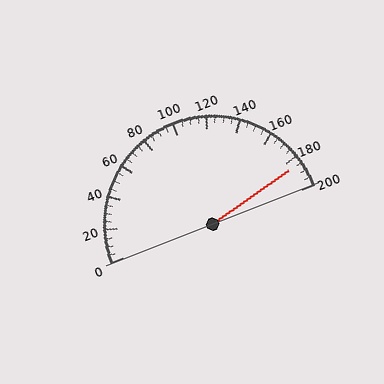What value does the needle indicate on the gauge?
The needle indicates approximately 185.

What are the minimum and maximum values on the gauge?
The gauge ranges from 0 to 200.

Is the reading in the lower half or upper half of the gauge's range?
The reading is in the upper half of the range (0 to 200).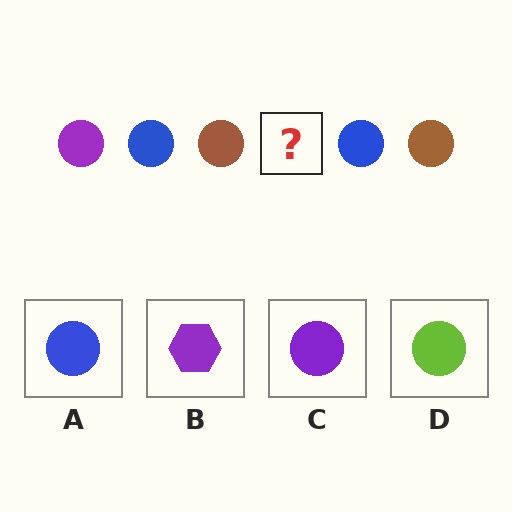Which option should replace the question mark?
Option C.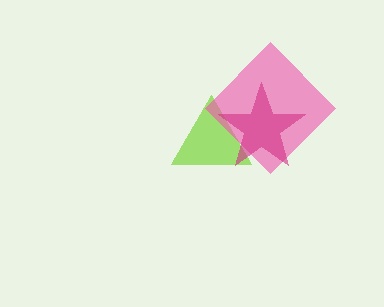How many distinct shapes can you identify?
There are 3 distinct shapes: a lime triangle, a pink diamond, a magenta star.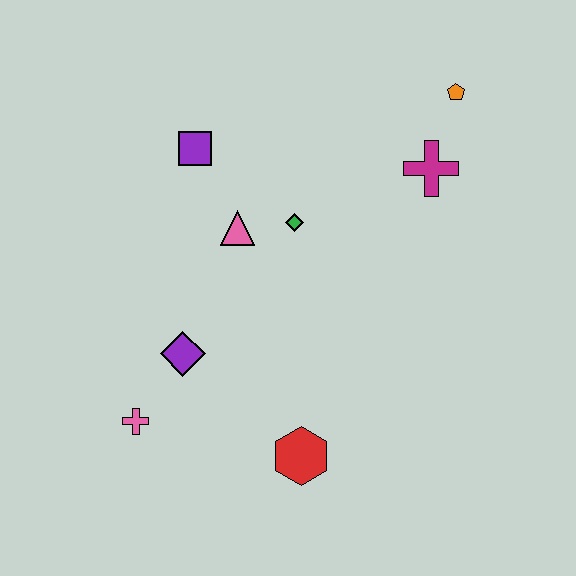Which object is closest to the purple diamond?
The pink cross is closest to the purple diamond.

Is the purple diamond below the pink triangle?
Yes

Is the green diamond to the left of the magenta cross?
Yes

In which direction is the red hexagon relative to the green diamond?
The red hexagon is below the green diamond.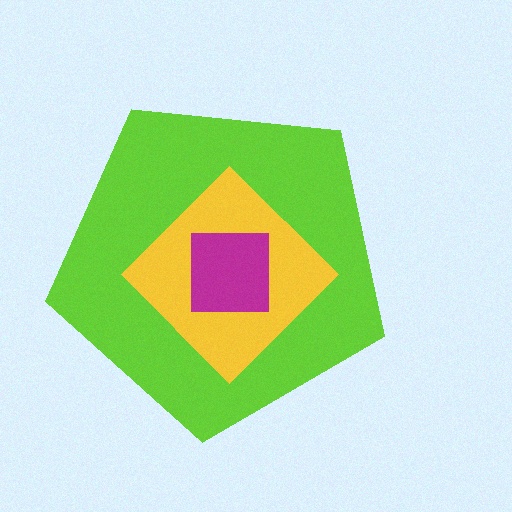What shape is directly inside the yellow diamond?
The magenta square.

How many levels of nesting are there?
3.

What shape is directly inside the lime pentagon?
The yellow diamond.